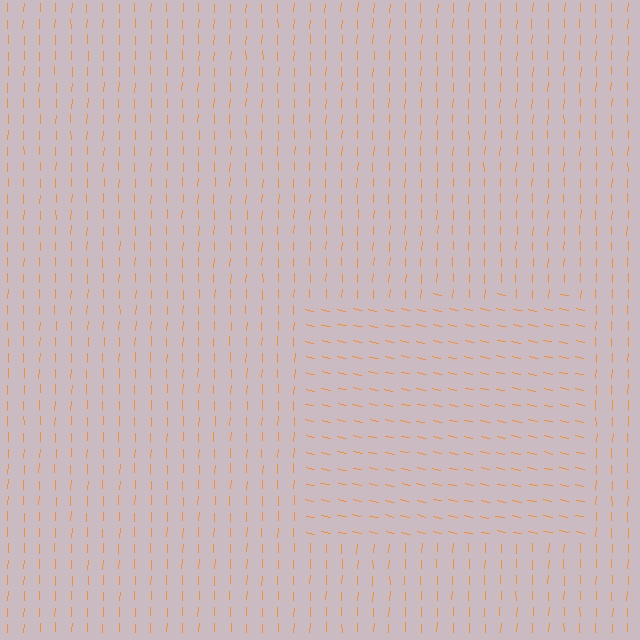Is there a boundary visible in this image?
Yes, there is a texture boundary formed by a change in line orientation.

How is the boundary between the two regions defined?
The boundary is defined purely by a change in line orientation (approximately 80 degrees difference). All lines are the same color and thickness.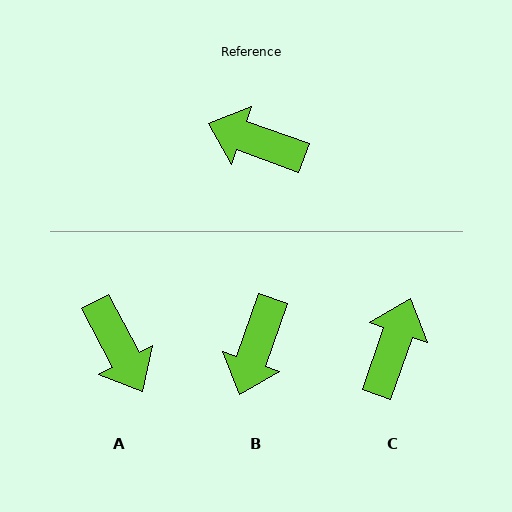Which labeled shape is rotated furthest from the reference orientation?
A, about 138 degrees away.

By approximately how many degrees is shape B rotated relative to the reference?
Approximately 91 degrees counter-clockwise.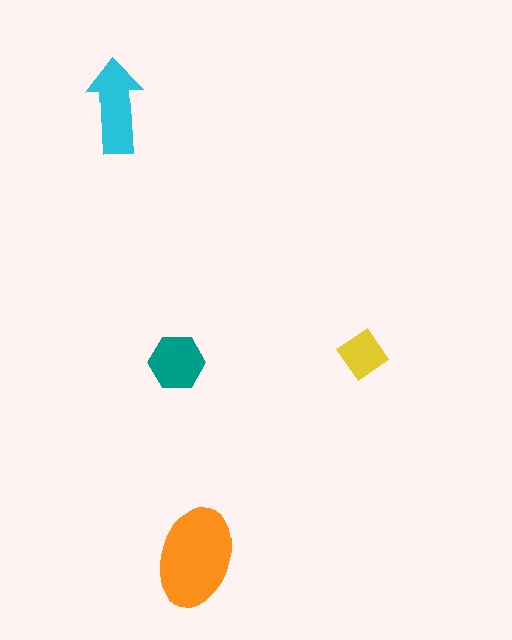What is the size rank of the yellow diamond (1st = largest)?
4th.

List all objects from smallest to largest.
The yellow diamond, the teal hexagon, the cyan arrow, the orange ellipse.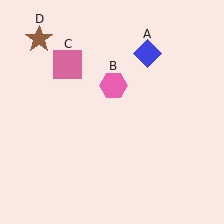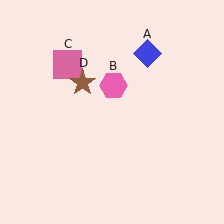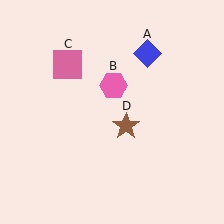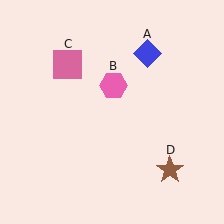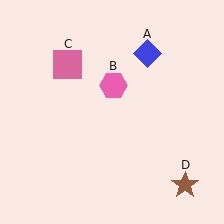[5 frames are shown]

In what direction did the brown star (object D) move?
The brown star (object D) moved down and to the right.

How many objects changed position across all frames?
1 object changed position: brown star (object D).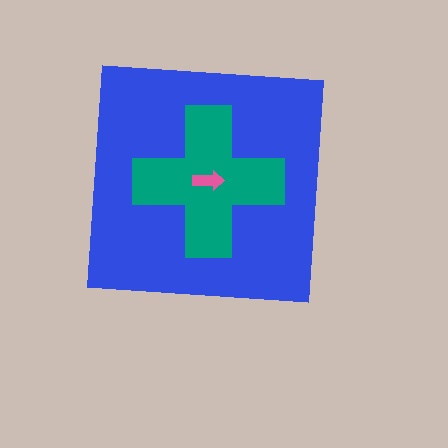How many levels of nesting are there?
3.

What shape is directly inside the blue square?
The teal cross.